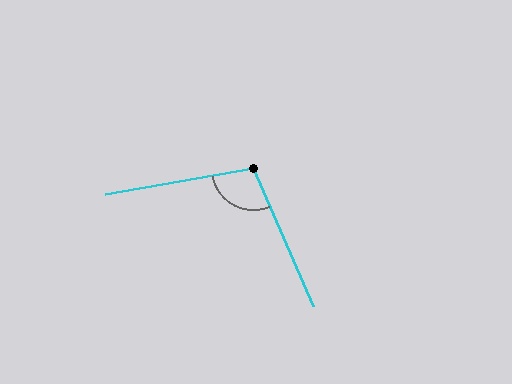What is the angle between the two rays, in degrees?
Approximately 103 degrees.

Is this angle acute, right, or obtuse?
It is obtuse.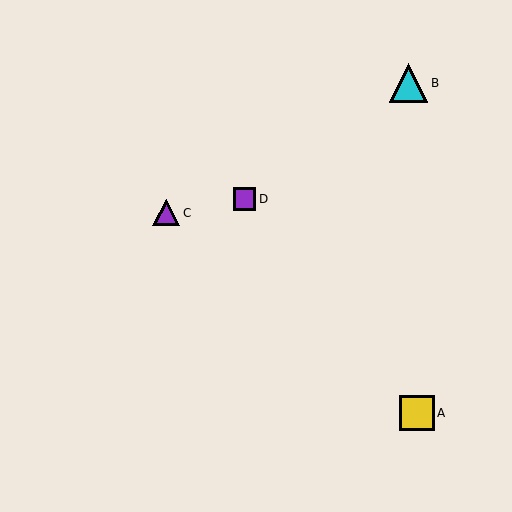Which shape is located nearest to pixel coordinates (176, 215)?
The purple triangle (labeled C) at (166, 213) is nearest to that location.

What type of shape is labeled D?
Shape D is a purple square.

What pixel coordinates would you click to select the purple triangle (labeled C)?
Click at (166, 213) to select the purple triangle C.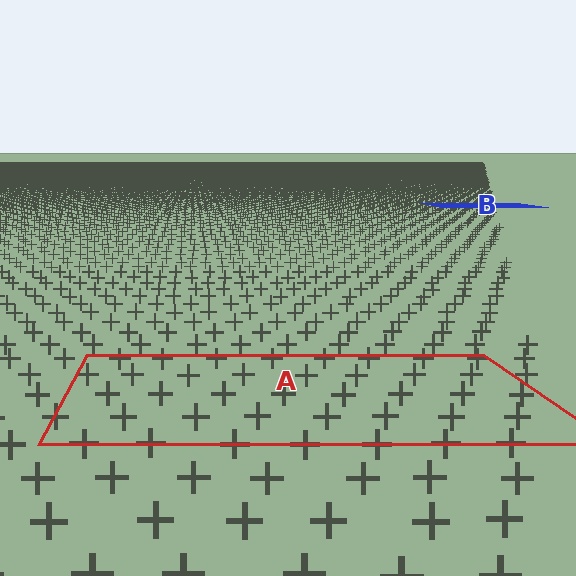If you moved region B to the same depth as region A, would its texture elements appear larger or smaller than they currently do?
They would appear larger. At a closer depth, the same texture elements are projected at a bigger on-screen size.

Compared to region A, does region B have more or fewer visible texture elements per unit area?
Region B has more texture elements per unit area — they are packed more densely because it is farther away.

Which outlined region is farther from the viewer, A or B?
Region B is farther from the viewer — the texture elements inside it appear smaller and more densely packed.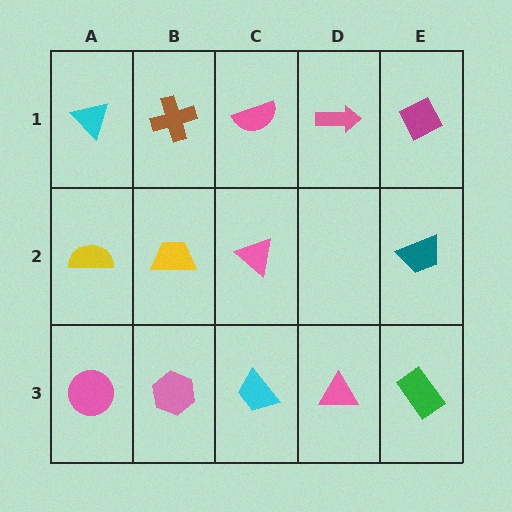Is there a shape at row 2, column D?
No, that cell is empty.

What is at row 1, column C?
A pink semicircle.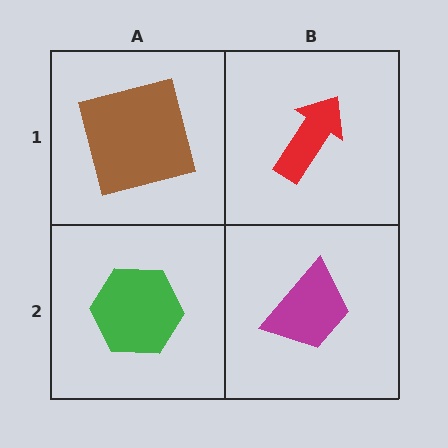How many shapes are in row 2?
2 shapes.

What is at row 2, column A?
A green hexagon.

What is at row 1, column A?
A brown square.